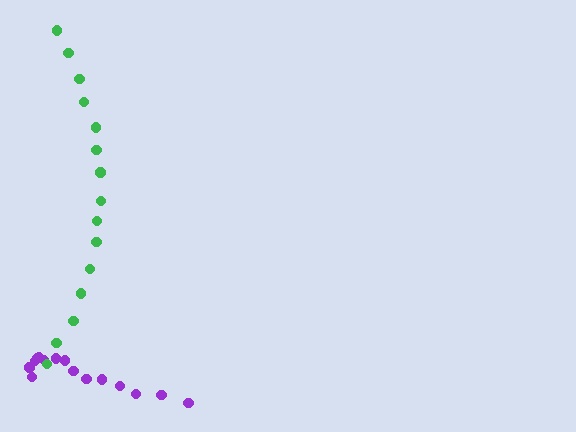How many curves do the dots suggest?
There are 2 distinct paths.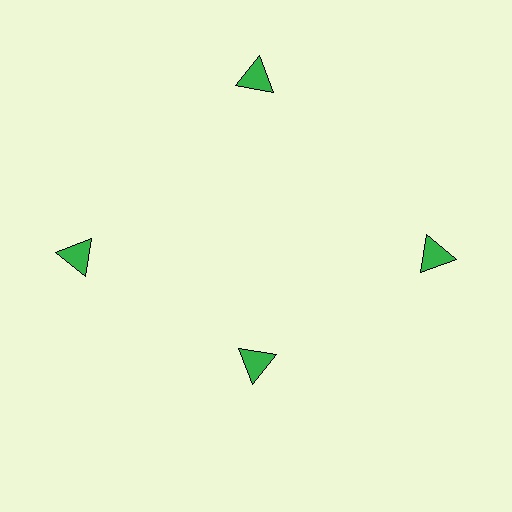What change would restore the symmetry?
The symmetry would be restored by moving it outward, back onto the ring so that all 4 triangles sit at equal angles and equal distance from the center.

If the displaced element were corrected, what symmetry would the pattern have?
It would have 4-fold rotational symmetry — the pattern would map onto itself every 90 degrees.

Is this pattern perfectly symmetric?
No. The 4 green triangles are arranged in a ring, but one element near the 6 o'clock position is pulled inward toward the center, breaking the 4-fold rotational symmetry.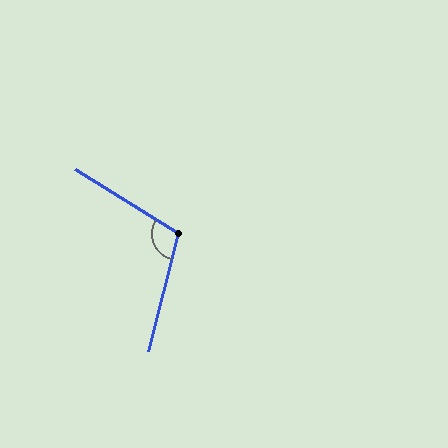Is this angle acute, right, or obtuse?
It is obtuse.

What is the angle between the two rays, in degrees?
Approximately 108 degrees.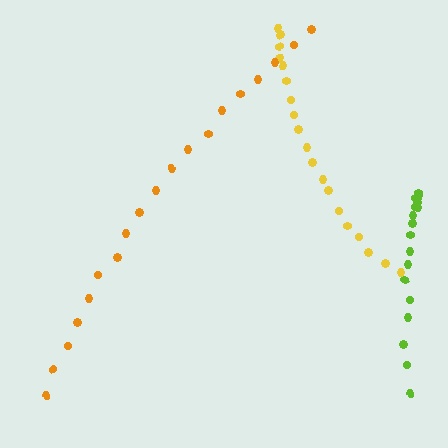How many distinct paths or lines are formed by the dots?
There are 3 distinct paths.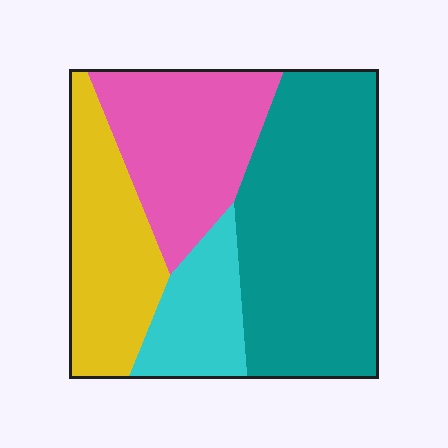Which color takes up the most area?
Teal, at roughly 40%.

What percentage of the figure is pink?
Pink takes up between a sixth and a third of the figure.